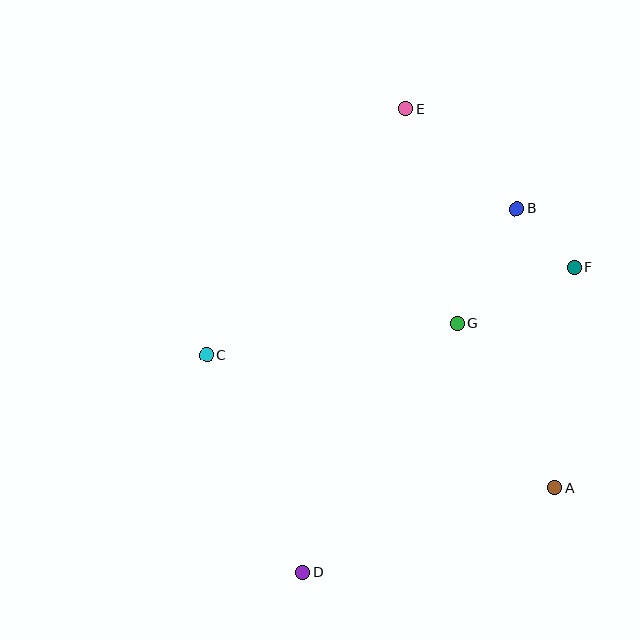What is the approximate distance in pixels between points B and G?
The distance between B and G is approximately 129 pixels.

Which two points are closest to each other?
Points B and F are closest to each other.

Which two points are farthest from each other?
Points D and E are farthest from each other.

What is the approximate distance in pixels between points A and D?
The distance between A and D is approximately 266 pixels.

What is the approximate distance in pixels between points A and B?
The distance between A and B is approximately 282 pixels.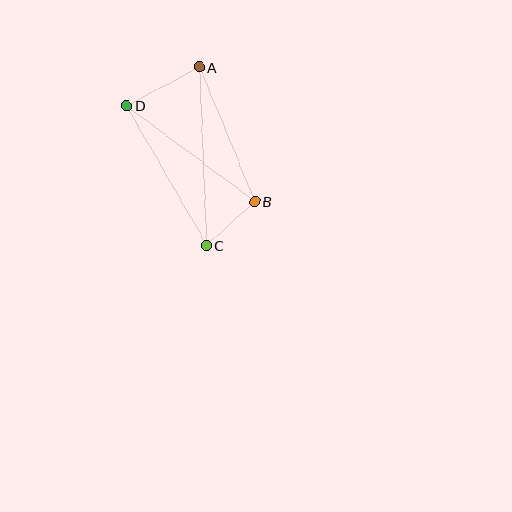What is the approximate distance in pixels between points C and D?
The distance between C and D is approximately 160 pixels.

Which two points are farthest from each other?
Points A and C are farthest from each other.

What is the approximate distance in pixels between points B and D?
The distance between B and D is approximately 159 pixels.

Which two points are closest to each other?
Points B and C are closest to each other.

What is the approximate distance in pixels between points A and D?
The distance between A and D is approximately 82 pixels.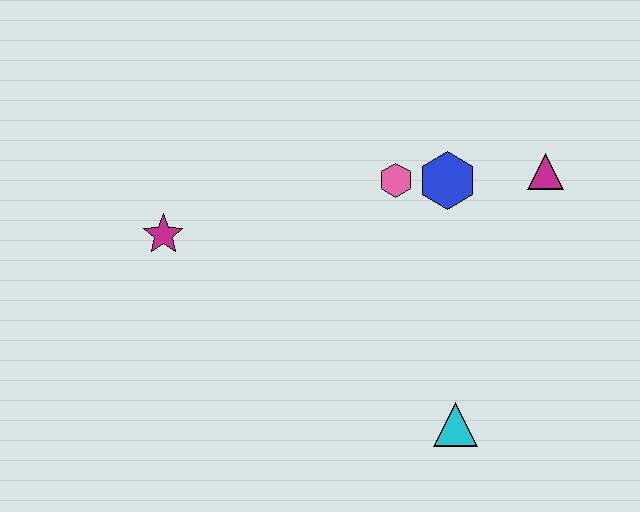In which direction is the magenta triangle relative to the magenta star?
The magenta triangle is to the right of the magenta star.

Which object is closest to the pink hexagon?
The blue hexagon is closest to the pink hexagon.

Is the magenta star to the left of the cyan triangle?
Yes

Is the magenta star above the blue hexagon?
No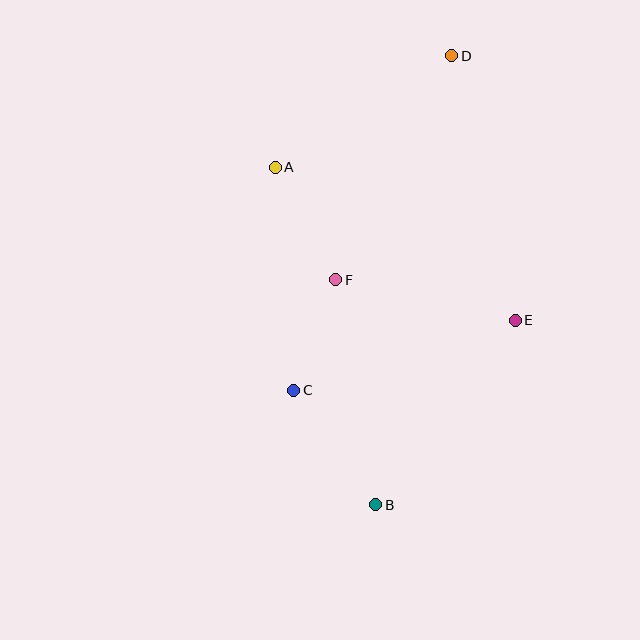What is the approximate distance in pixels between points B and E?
The distance between B and E is approximately 231 pixels.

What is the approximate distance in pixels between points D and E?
The distance between D and E is approximately 272 pixels.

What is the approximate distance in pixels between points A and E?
The distance between A and E is approximately 285 pixels.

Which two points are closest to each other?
Points C and F are closest to each other.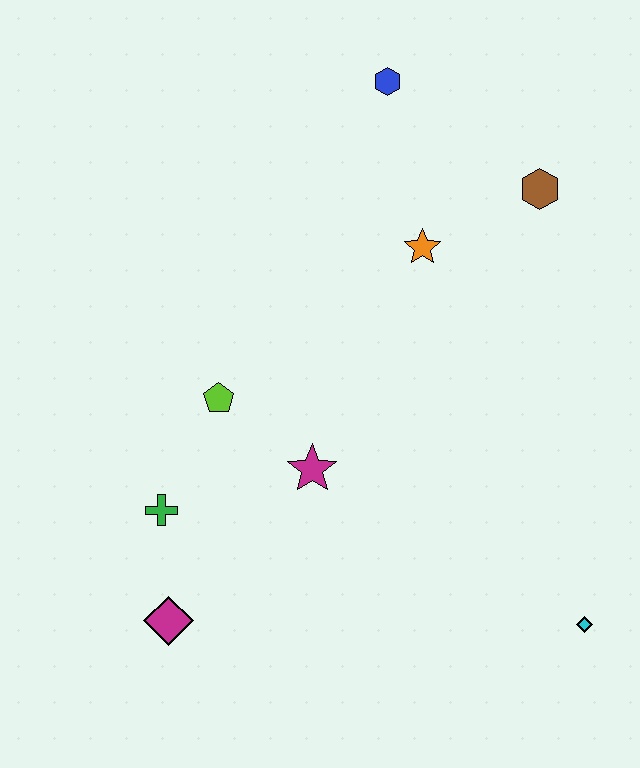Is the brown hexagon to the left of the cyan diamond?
Yes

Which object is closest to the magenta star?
The lime pentagon is closest to the magenta star.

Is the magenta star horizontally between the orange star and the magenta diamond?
Yes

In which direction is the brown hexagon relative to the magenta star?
The brown hexagon is above the magenta star.